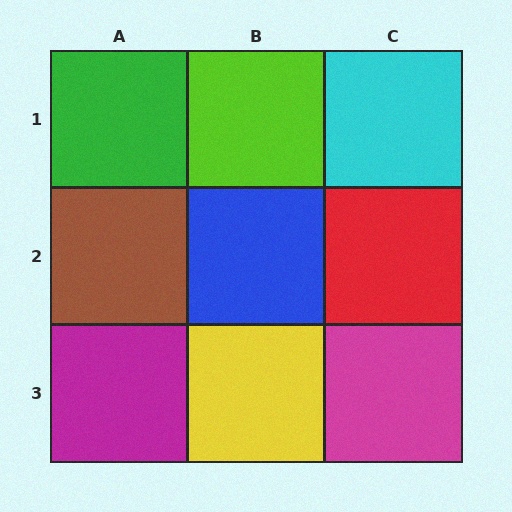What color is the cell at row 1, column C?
Cyan.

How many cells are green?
1 cell is green.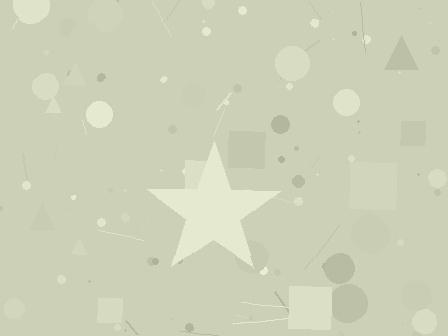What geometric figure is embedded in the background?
A star is embedded in the background.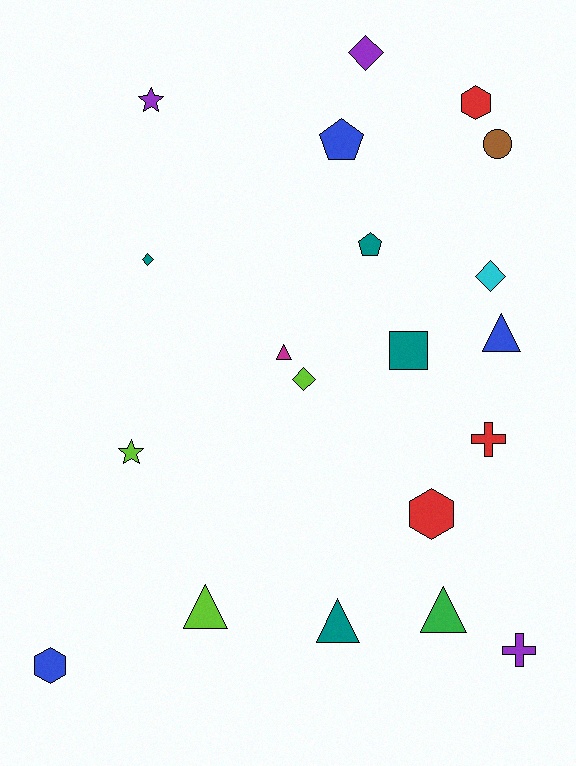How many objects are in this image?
There are 20 objects.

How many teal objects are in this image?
There are 4 teal objects.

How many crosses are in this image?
There are 2 crosses.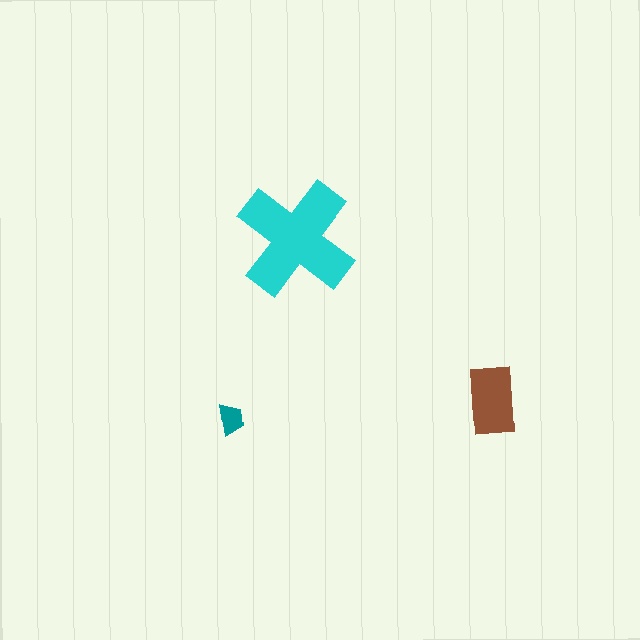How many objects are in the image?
There are 3 objects in the image.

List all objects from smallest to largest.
The teal trapezoid, the brown rectangle, the cyan cross.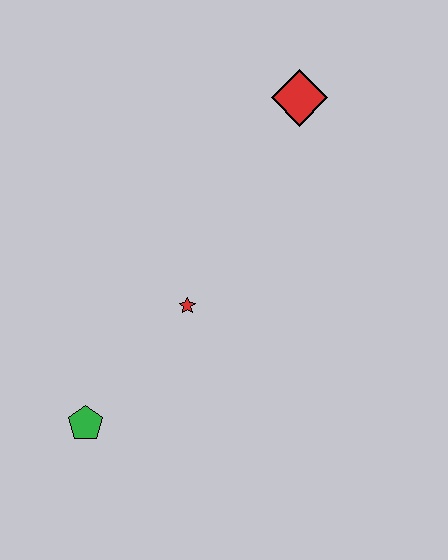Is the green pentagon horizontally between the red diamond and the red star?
No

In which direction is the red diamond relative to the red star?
The red diamond is above the red star.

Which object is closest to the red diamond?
The red star is closest to the red diamond.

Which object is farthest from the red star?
The red diamond is farthest from the red star.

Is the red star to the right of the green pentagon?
Yes